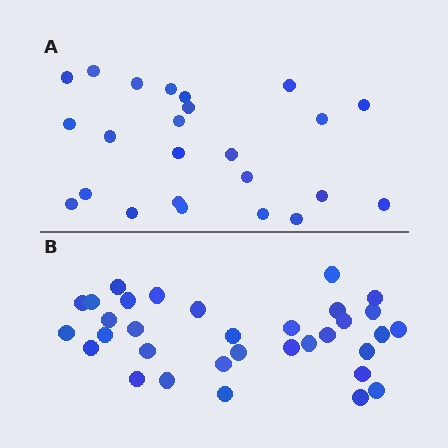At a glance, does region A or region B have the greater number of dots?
Region B (the bottom region) has more dots.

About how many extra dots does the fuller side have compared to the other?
Region B has roughly 8 or so more dots than region A.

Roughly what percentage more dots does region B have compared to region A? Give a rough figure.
About 40% more.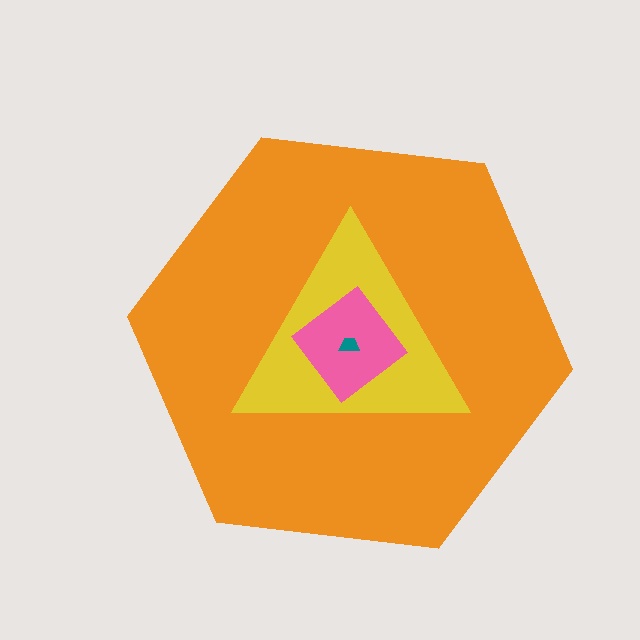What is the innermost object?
The teal trapezoid.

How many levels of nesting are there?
4.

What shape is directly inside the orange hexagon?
The yellow triangle.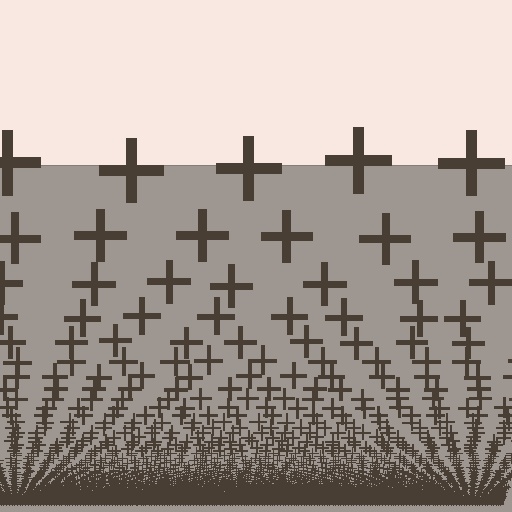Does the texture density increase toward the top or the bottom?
Density increases toward the bottom.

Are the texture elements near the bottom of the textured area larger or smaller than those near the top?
Smaller. The gradient is inverted — elements near the bottom are smaller and denser.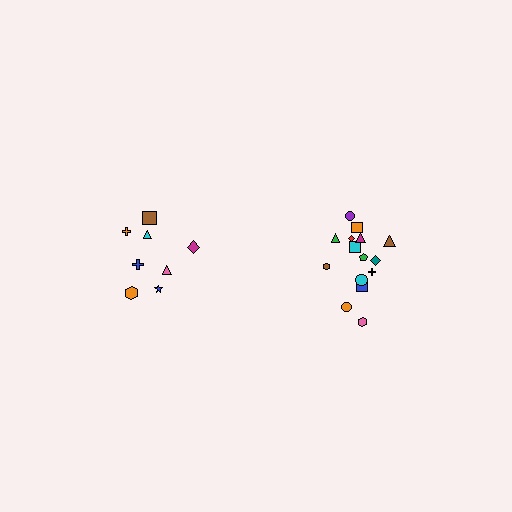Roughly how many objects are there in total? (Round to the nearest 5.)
Roughly 25 objects in total.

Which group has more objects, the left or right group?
The right group.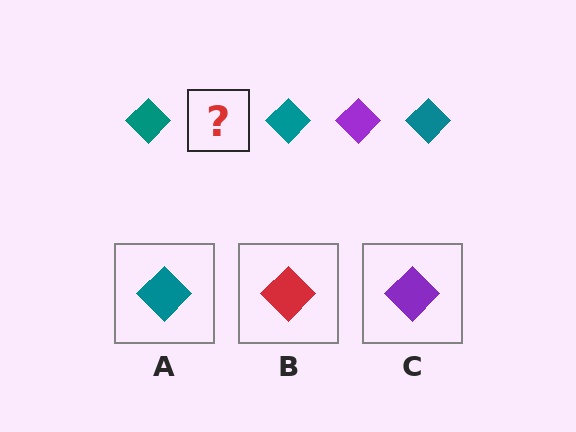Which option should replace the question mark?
Option C.